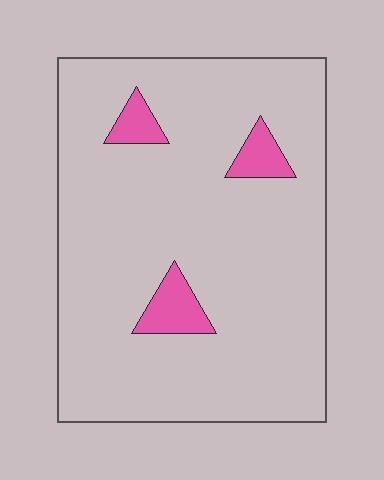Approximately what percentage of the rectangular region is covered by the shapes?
Approximately 10%.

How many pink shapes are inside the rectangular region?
3.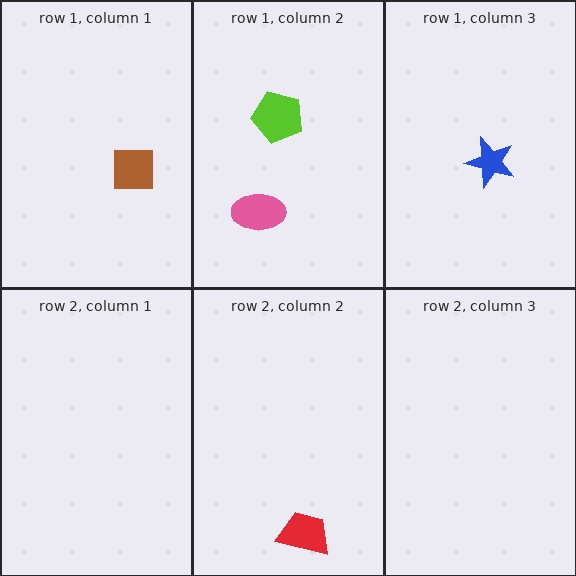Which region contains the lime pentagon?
The row 1, column 2 region.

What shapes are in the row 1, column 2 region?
The lime pentagon, the pink ellipse.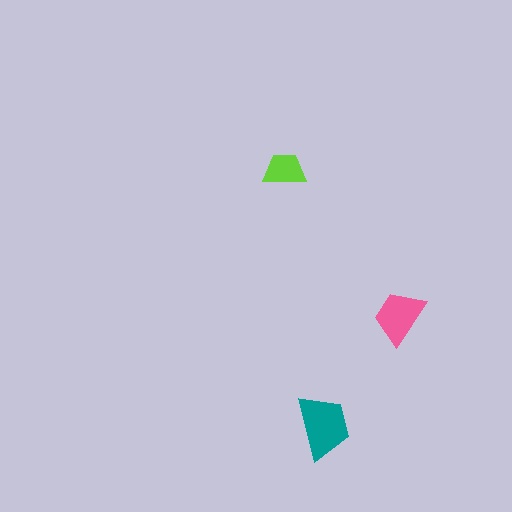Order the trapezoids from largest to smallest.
the teal one, the pink one, the lime one.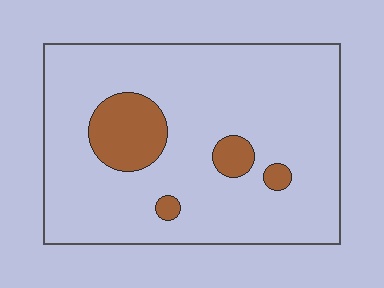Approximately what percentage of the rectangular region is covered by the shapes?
Approximately 15%.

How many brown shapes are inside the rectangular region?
4.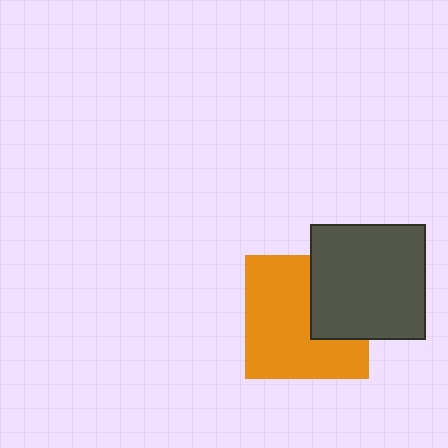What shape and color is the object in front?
The object in front is a dark gray square.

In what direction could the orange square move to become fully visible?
The orange square could move left. That would shift it out from behind the dark gray square entirely.